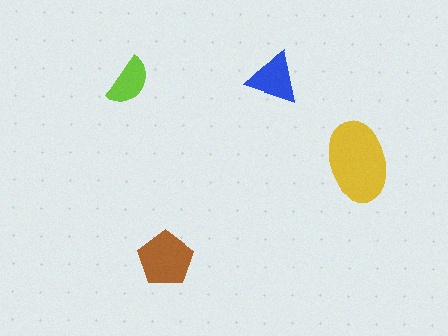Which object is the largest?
The yellow ellipse.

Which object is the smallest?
The lime semicircle.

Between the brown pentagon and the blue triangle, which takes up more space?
The brown pentagon.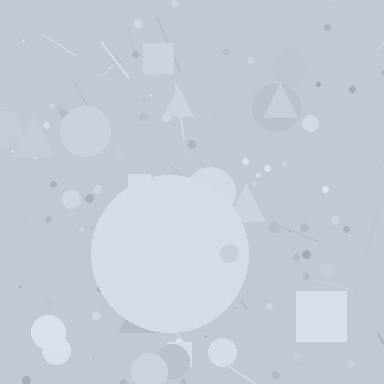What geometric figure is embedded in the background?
A circle is embedded in the background.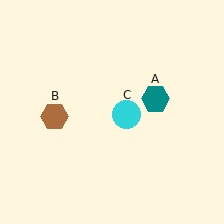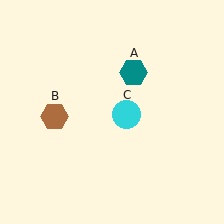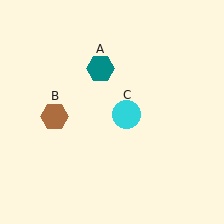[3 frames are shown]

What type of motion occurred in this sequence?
The teal hexagon (object A) rotated counterclockwise around the center of the scene.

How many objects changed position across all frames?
1 object changed position: teal hexagon (object A).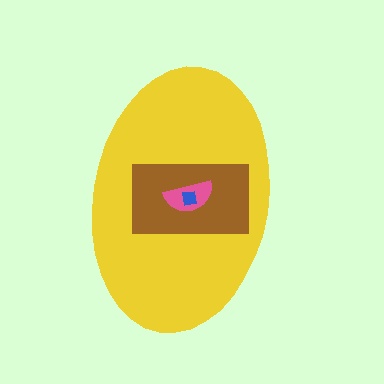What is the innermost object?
The blue square.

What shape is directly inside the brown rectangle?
The pink semicircle.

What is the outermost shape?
The yellow ellipse.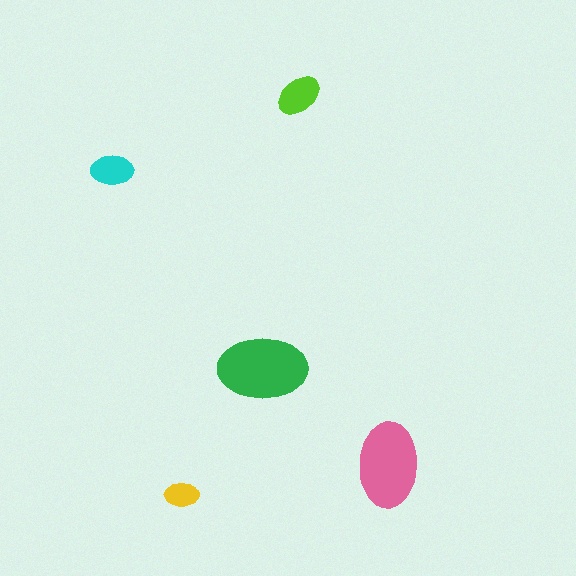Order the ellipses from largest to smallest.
the green one, the pink one, the lime one, the cyan one, the yellow one.